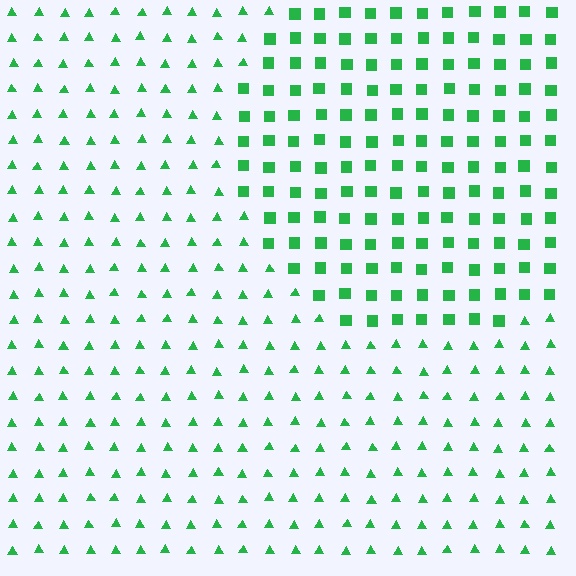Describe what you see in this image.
The image is filled with small green elements arranged in a uniform grid. A circle-shaped region contains squares, while the surrounding area contains triangles. The boundary is defined purely by the change in element shape.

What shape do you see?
I see a circle.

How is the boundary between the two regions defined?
The boundary is defined by a change in element shape: squares inside vs. triangles outside. All elements share the same color and spacing.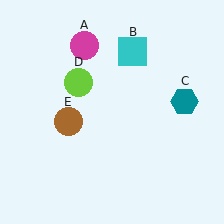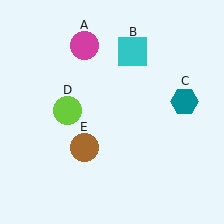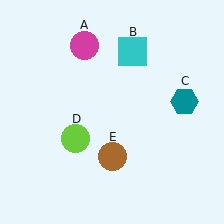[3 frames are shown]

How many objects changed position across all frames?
2 objects changed position: lime circle (object D), brown circle (object E).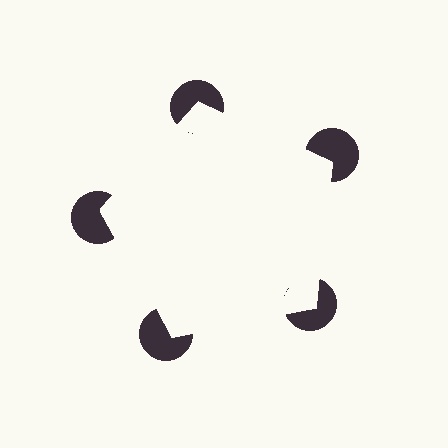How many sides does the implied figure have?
5 sides.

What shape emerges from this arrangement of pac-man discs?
An illusory pentagon — its edges are inferred from the aligned wedge cuts in the pac-man discs, not physically drawn.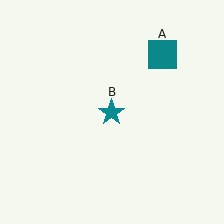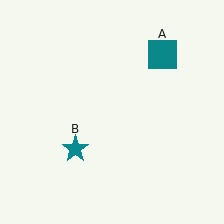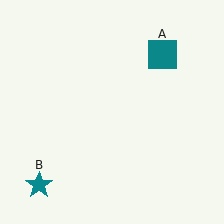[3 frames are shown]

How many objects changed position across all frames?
1 object changed position: teal star (object B).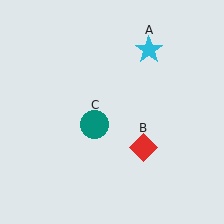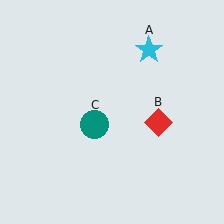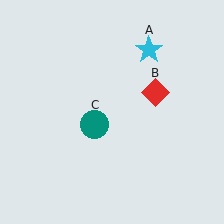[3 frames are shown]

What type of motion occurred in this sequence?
The red diamond (object B) rotated counterclockwise around the center of the scene.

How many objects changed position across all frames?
1 object changed position: red diamond (object B).